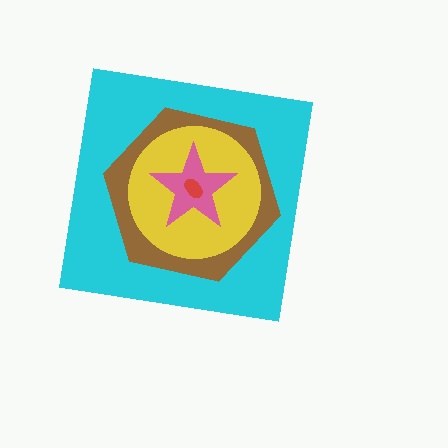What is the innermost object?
The red ellipse.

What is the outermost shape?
The cyan square.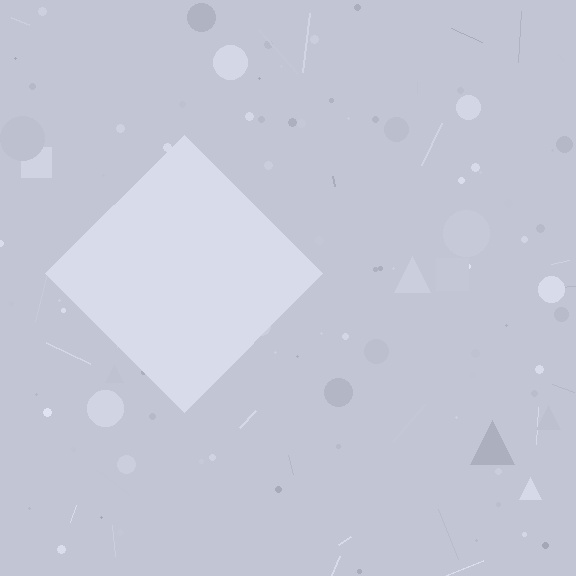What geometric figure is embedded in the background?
A diamond is embedded in the background.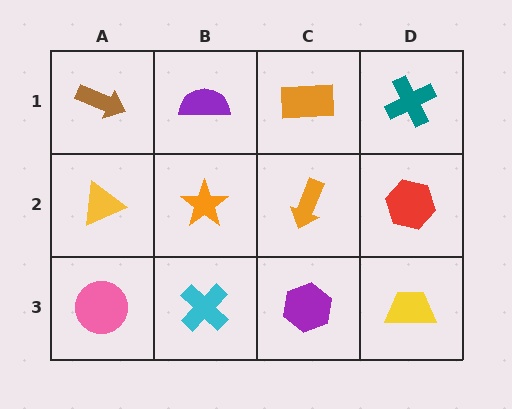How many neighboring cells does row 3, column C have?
3.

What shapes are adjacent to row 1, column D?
A red hexagon (row 2, column D), an orange rectangle (row 1, column C).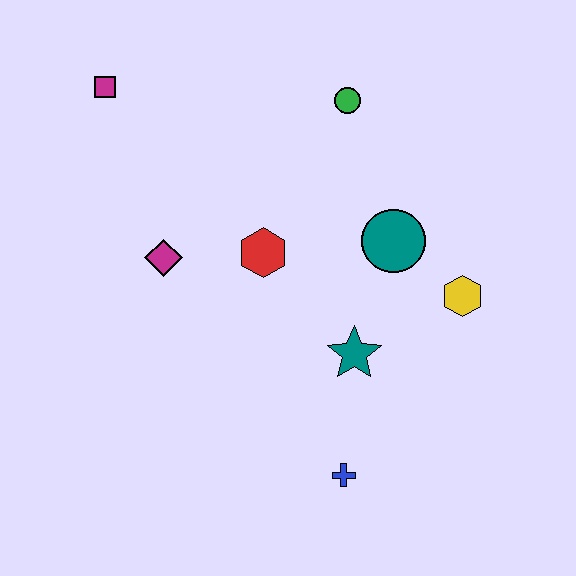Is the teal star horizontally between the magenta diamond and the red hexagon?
No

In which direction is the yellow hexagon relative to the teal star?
The yellow hexagon is to the right of the teal star.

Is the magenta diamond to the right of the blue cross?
No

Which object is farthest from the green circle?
The blue cross is farthest from the green circle.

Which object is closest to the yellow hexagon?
The teal circle is closest to the yellow hexagon.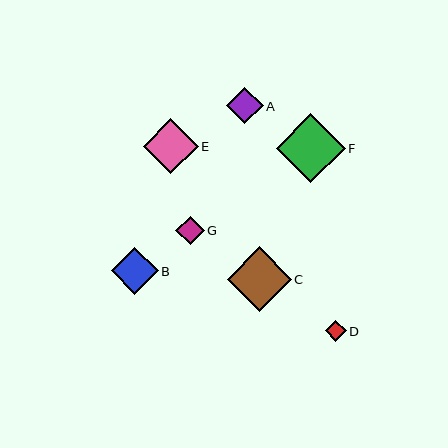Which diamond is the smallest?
Diamond D is the smallest with a size of approximately 21 pixels.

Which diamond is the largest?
Diamond F is the largest with a size of approximately 69 pixels.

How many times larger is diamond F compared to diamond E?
Diamond F is approximately 1.3 times the size of diamond E.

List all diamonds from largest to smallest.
From largest to smallest: F, C, E, B, A, G, D.